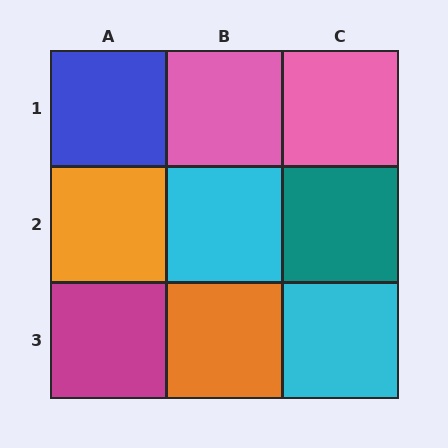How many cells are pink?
2 cells are pink.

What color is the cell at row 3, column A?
Magenta.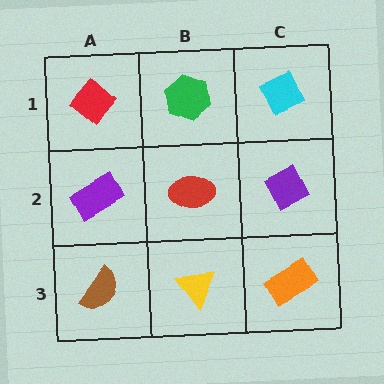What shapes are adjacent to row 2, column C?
A cyan diamond (row 1, column C), an orange rectangle (row 3, column C), a red ellipse (row 2, column B).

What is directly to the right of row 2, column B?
A purple diamond.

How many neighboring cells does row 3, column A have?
2.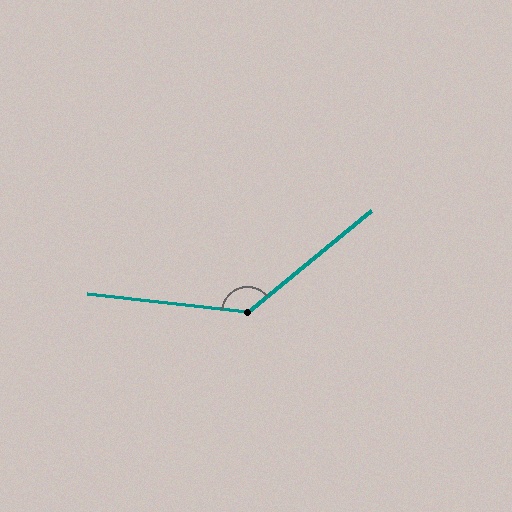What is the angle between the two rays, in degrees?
Approximately 134 degrees.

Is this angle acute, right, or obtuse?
It is obtuse.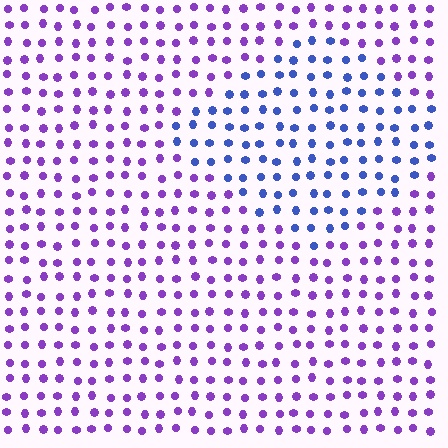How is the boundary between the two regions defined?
The boundary is defined purely by a slight shift in hue (about 47 degrees). Spacing, size, and orientation are identical on both sides.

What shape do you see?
I see a diamond.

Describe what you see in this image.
The image is filled with small purple elements in a uniform arrangement. A diamond-shaped region is visible where the elements are tinted to a slightly different hue, forming a subtle color boundary.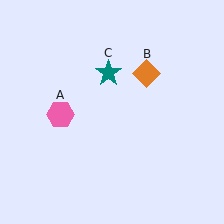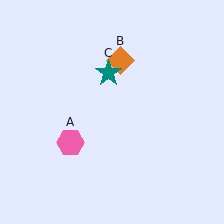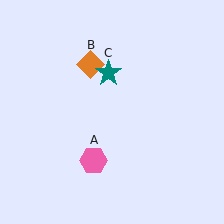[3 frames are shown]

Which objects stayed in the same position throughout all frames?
Teal star (object C) remained stationary.